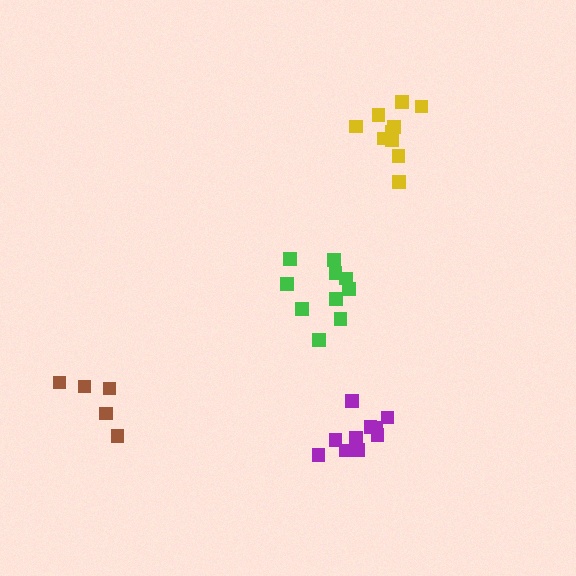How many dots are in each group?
Group 1: 10 dots, Group 2: 10 dots, Group 3: 5 dots, Group 4: 10 dots (35 total).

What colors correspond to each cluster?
The clusters are colored: yellow, purple, brown, green.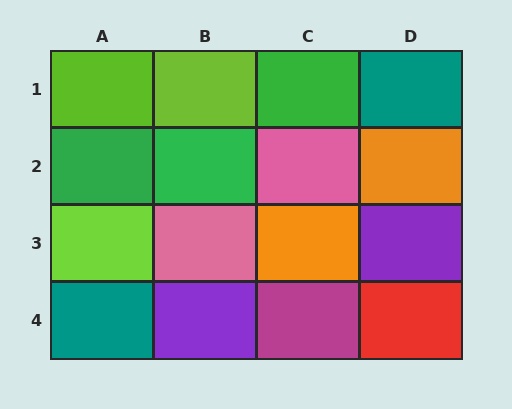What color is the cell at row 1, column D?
Teal.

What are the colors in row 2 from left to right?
Green, green, pink, orange.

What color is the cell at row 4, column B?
Purple.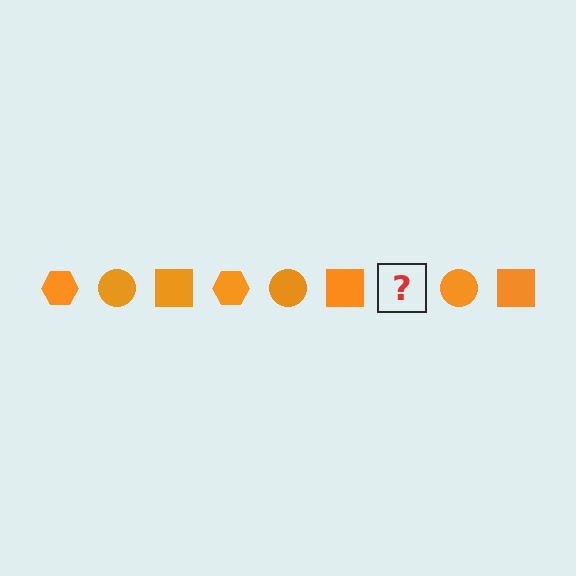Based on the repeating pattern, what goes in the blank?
The blank should be an orange hexagon.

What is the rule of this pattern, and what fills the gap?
The rule is that the pattern cycles through hexagon, circle, square shapes in orange. The gap should be filled with an orange hexagon.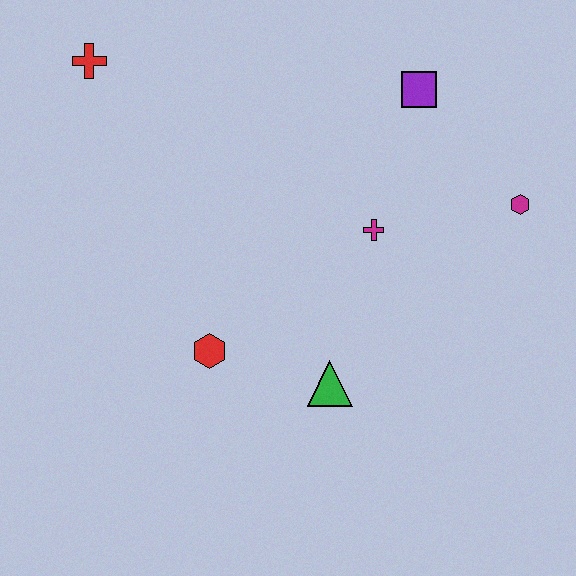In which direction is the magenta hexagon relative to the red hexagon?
The magenta hexagon is to the right of the red hexagon.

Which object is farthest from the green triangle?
The red cross is farthest from the green triangle.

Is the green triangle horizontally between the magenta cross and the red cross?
Yes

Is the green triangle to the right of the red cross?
Yes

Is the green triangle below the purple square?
Yes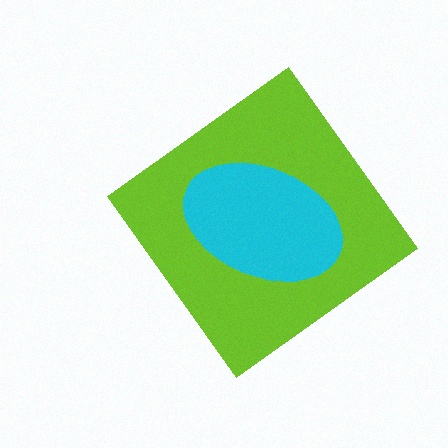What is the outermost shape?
The lime diamond.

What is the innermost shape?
The cyan ellipse.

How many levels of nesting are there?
2.